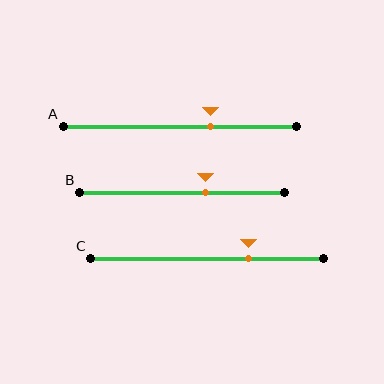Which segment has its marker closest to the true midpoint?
Segment B has its marker closest to the true midpoint.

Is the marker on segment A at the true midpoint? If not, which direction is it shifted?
No, the marker on segment A is shifted to the right by about 13% of the segment length.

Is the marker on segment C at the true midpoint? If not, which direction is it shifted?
No, the marker on segment C is shifted to the right by about 18% of the segment length.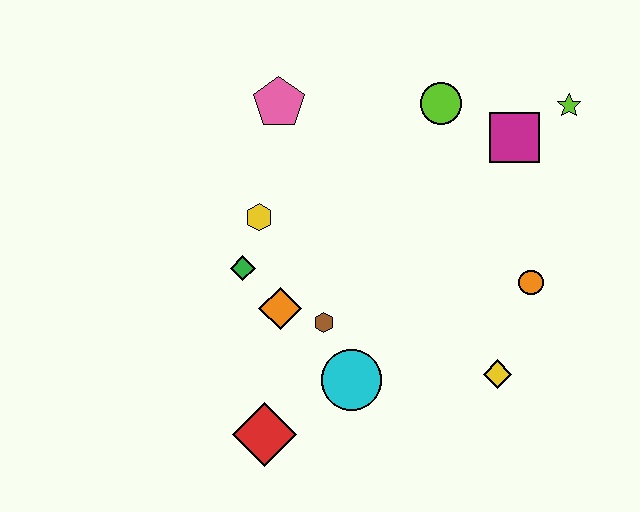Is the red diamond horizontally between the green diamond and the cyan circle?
Yes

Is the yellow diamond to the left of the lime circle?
No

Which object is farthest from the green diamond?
The lime star is farthest from the green diamond.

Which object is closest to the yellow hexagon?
The green diamond is closest to the yellow hexagon.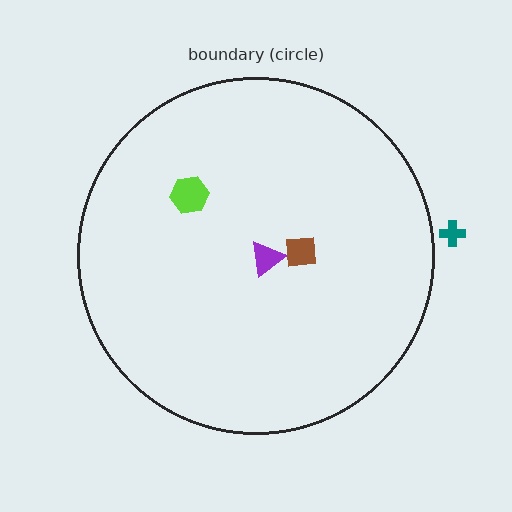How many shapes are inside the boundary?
3 inside, 1 outside.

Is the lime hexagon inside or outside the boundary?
Inside.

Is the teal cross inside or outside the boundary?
Outside.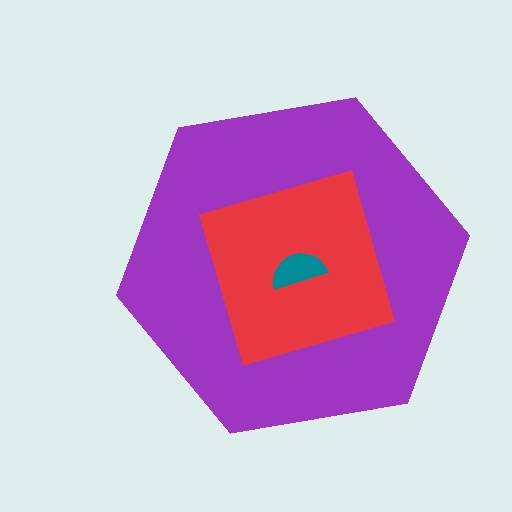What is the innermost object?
The teal semicircle.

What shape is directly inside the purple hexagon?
The red diamond.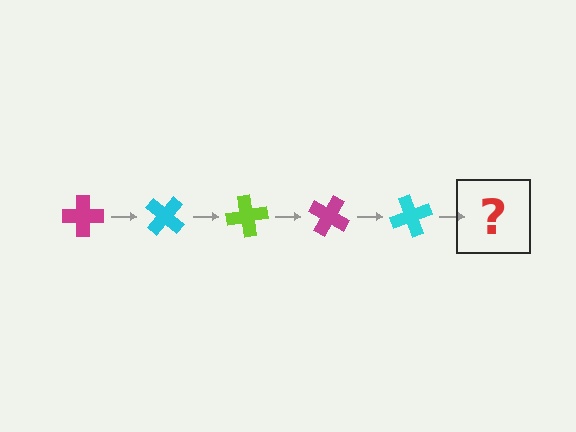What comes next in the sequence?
The next element should be a lime cross, rotated 200 degrees from the start.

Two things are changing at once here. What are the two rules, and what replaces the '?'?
The two rules are that it rotates 40 degrees each step and the color cycles through magenta, cyan, and lime. The '?' should be a lime cross, rotated 200 degrees from the start.